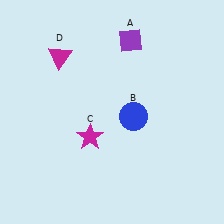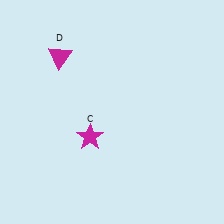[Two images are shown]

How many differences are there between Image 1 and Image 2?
There are 2 differences between the two images.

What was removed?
The purple diamond (A), the blue circle (B) were removed in Image 2.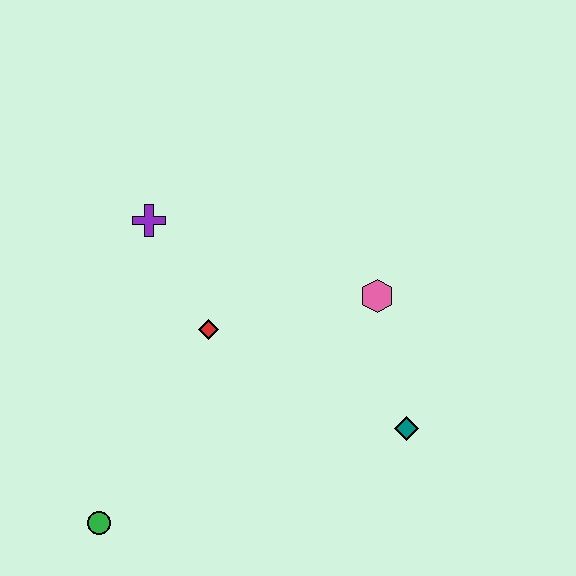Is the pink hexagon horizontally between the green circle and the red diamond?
No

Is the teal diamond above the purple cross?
No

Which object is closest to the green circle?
The red diamond is closest to the green circle.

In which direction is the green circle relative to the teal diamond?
The green circle is to the left of the teal diamond.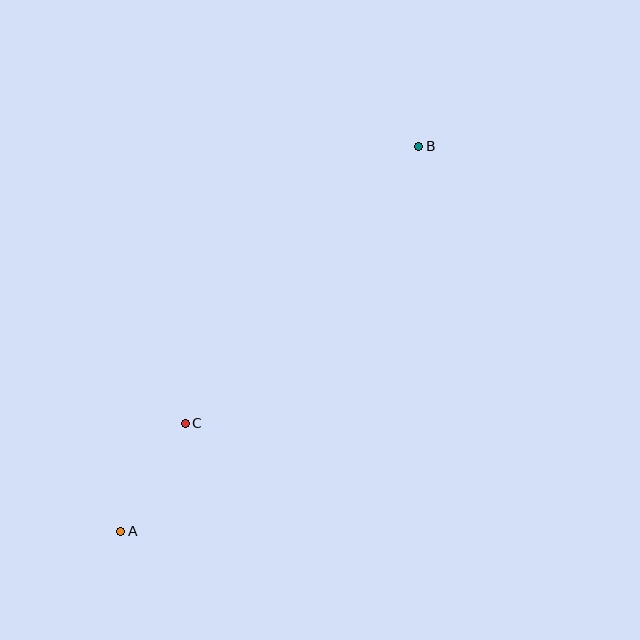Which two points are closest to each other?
Points A and C are closest to each other.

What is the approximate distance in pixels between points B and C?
The distance between B and C is approximately 362 pixels.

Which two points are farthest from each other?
Points A and B are farthest from each other.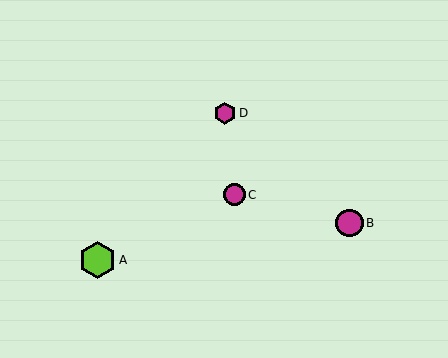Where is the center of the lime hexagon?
The center of the lime hexagon is at (97, 260).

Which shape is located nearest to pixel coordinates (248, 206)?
The magenta circle (labeled C) at (234, 195) is nearest to that location.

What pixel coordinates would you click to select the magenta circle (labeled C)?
Click at (234, 195) to select the magenta circle C.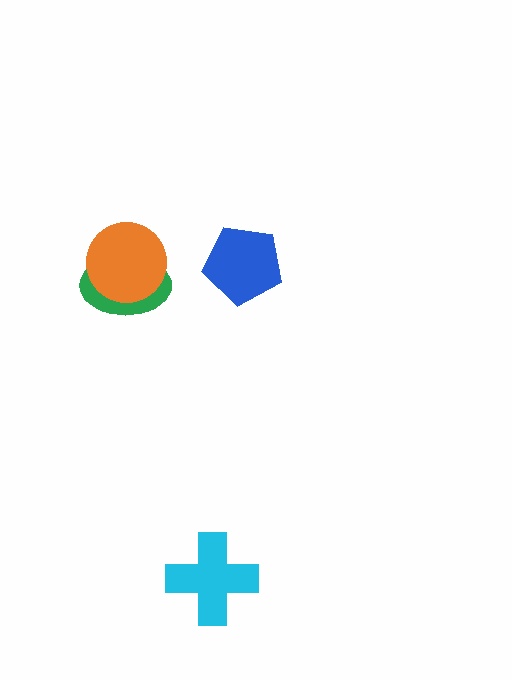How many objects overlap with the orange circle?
1 object overlaps with the orange circle.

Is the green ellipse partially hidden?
Yes, it is partially covered by another shape.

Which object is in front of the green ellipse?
The orange circle is in front of the green ellipse.